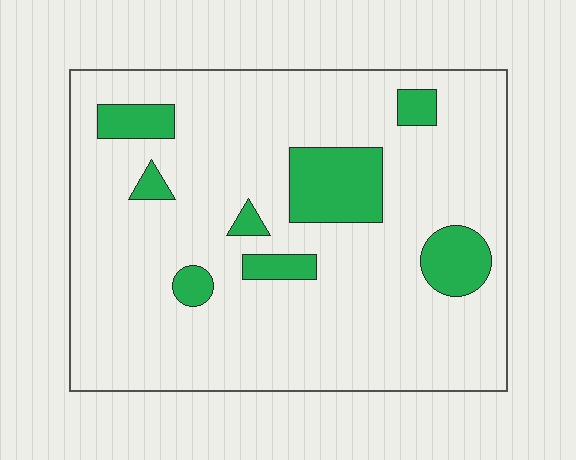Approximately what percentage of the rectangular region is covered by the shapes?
Approximately 15%.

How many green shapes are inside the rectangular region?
8.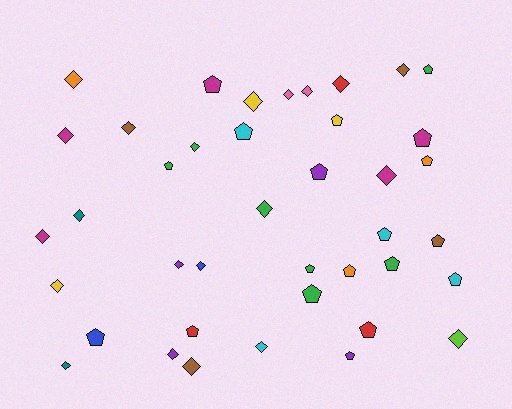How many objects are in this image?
There are 40 objects.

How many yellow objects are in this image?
There are 3 yellow objects.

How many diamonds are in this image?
There are 21 diamonds.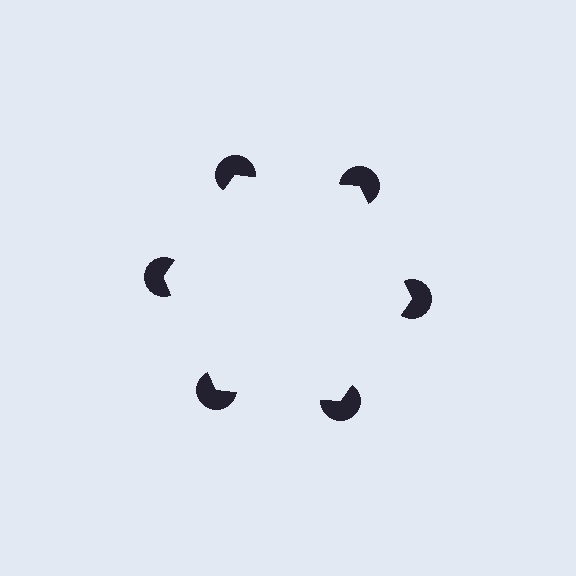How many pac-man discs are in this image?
There are 6 — one at each vertex of the illusory hexagon.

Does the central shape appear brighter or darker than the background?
It typically appears slightly brighter than the background, even though no actual brightness change is drawn.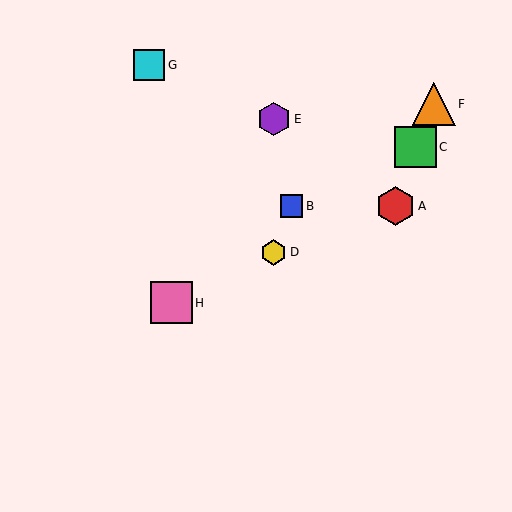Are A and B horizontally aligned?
Yes, both are at y≈206.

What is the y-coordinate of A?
Object A is at y≈206.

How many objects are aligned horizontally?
2 objects (A, B) are aligned horizontally.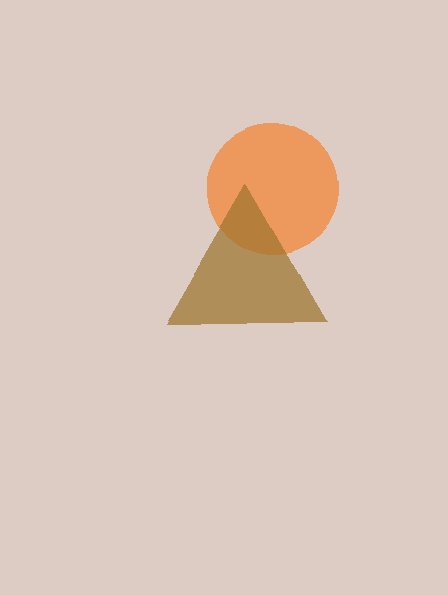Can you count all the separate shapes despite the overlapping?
Yes, there are 2 separate shapes.